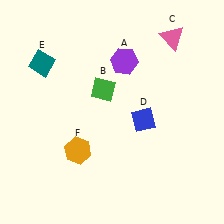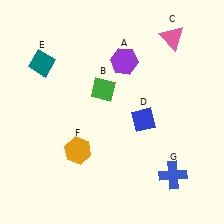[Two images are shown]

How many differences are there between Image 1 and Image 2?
There is 1 difference between the two images.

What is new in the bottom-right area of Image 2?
A blue cross (G) was added in the bottom-right area of Image 2.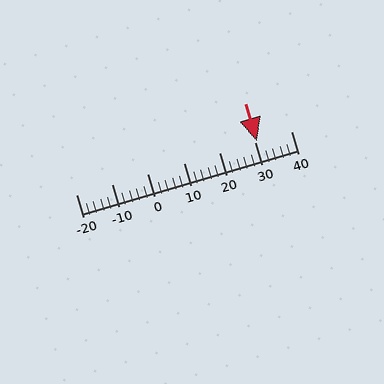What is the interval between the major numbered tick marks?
The major tick marks are spaced 10 units apart.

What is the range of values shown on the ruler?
The ruler shows values from -20 to 40.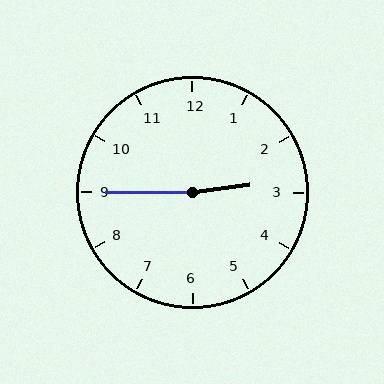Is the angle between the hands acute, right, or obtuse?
It is obtuse.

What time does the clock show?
2:45.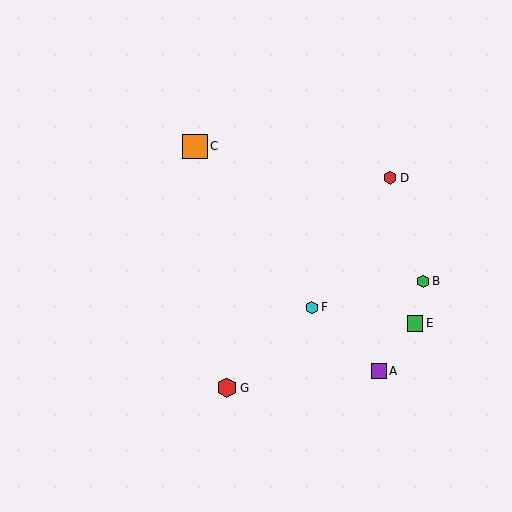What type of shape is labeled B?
Shape B is a green hexagon.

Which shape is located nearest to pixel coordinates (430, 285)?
The green hexagon (labeled B) at (423, 281) is nearest to that location.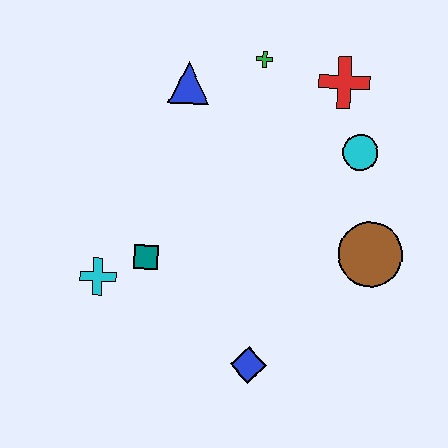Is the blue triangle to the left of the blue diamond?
Yes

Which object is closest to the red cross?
The cyan circle is closest to the red cross.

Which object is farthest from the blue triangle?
The blue diamond is farthest from the blue triangle.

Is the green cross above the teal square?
Yes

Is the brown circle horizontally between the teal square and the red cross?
No